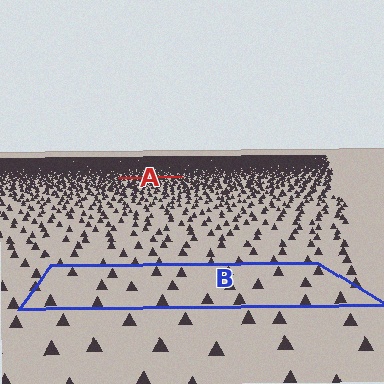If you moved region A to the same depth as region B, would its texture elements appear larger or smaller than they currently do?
They would appear larger. At a closer depth, the same texture elements are projected at a bigger on-screen size.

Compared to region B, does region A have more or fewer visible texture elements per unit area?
Region A has more texture elements per unit area — they are packed more densely because it is farther away.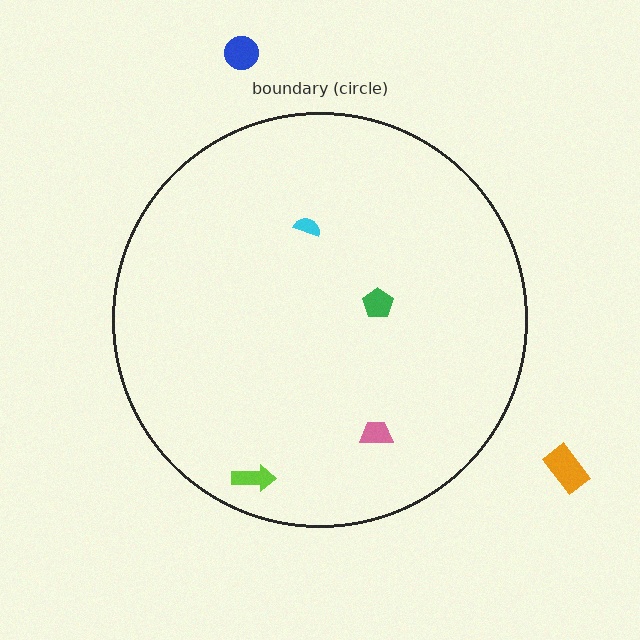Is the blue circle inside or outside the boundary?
Outside.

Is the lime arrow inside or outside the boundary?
Inside.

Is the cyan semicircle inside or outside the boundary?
Inside.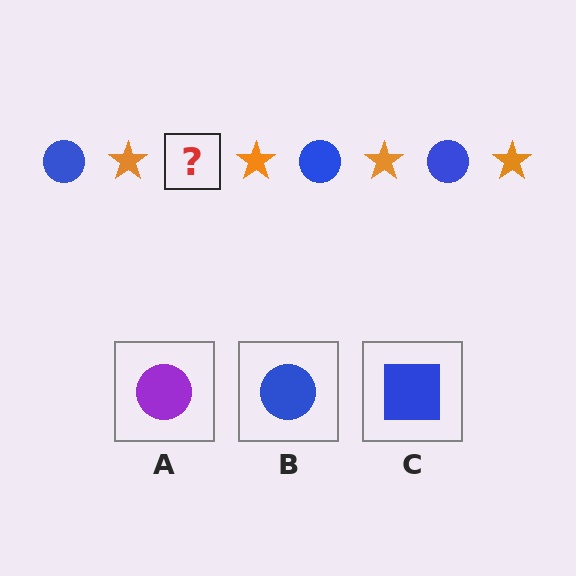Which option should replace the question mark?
Option B.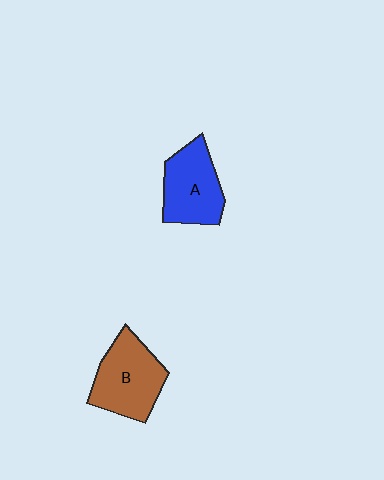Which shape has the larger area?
Shape B (brown).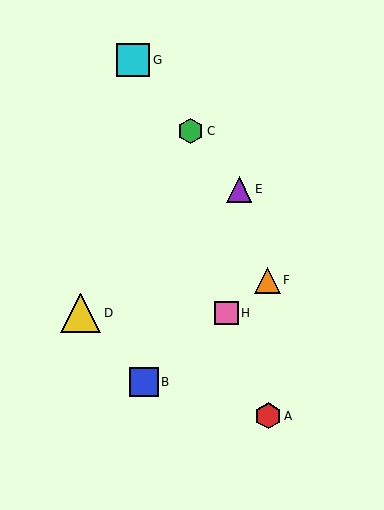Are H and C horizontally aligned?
No, H is at y≈313 and C is at y≈131.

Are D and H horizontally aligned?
Yes, both are at y≈313.